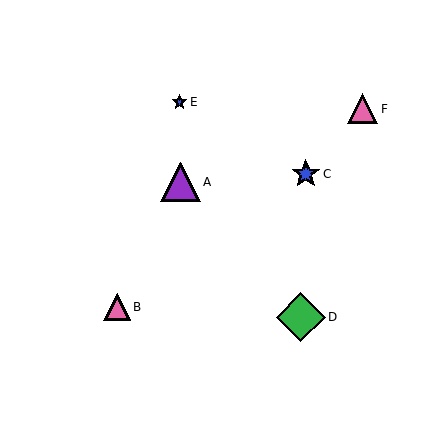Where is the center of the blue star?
The center of the blue star is at (179, 102).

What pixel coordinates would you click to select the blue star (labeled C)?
Click at (306, 174) to select the blue star C.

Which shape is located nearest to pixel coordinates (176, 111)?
The blue star (labeled E) at (179, 102) is nearest to that location.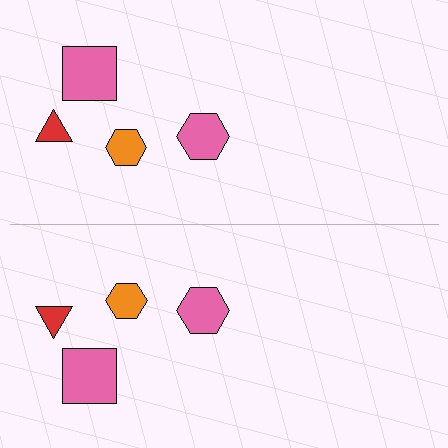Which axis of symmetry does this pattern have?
The pattern has a horizontal axis of symmetry running through the center of the image.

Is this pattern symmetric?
Yes, this pattern has bilateral (reflection) symmetry.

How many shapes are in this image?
There are 8 shapes in this image.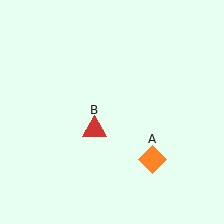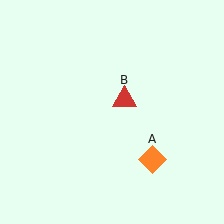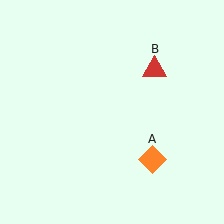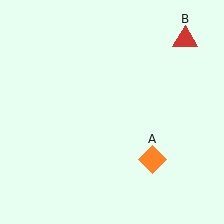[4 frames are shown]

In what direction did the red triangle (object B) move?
The red triangle (object B) moved up and to the right.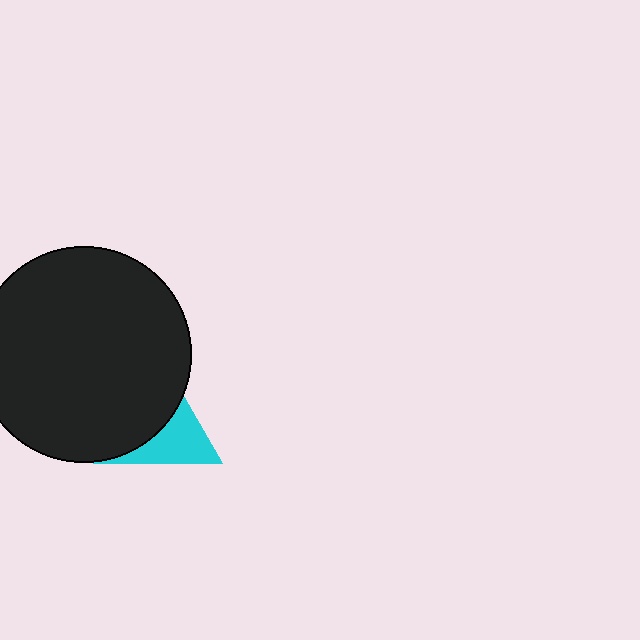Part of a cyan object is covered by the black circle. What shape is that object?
It is a triangle.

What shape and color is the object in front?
The object in front is a black circle.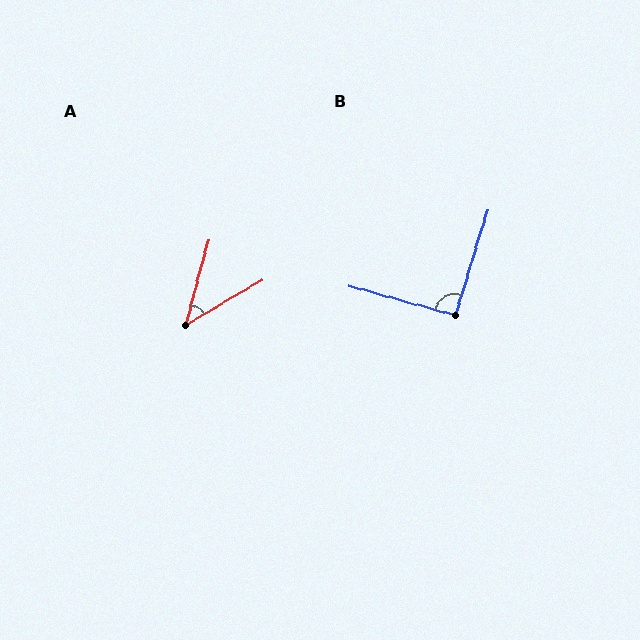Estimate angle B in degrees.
Approximately 92 degrees.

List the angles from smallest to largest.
A (44°), B (92°).